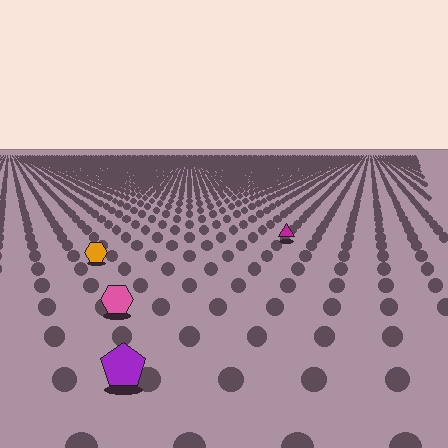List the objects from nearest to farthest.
From nearest to farthest: the purple pentagon, the pink hexagon, the orange hexagon, the magenta triangle.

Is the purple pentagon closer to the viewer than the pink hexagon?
Yes. The purple pentagon is closer — you can tell from the texture gradient: the ground texture is coarser near it.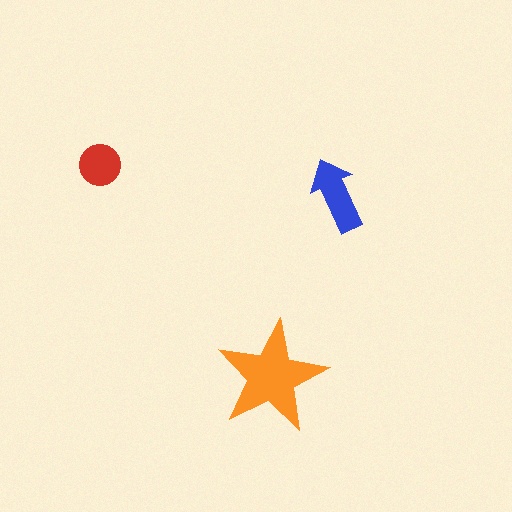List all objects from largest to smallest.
The orange star, the blue arrow, the red circle.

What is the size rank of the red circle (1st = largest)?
3rd.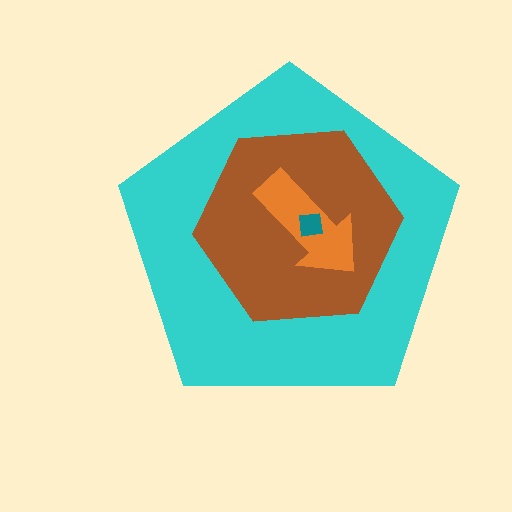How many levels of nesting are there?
4.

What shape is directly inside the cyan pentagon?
The brown hexagon.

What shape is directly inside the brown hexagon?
The orange arrow.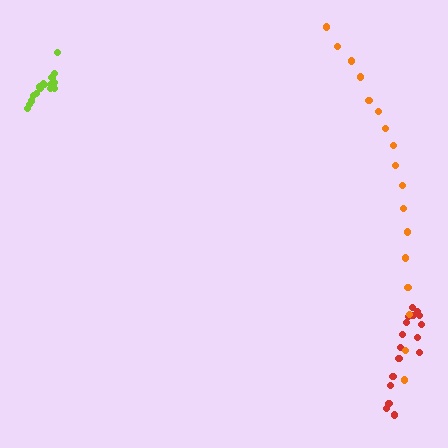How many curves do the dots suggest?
There are 3 distinct paths.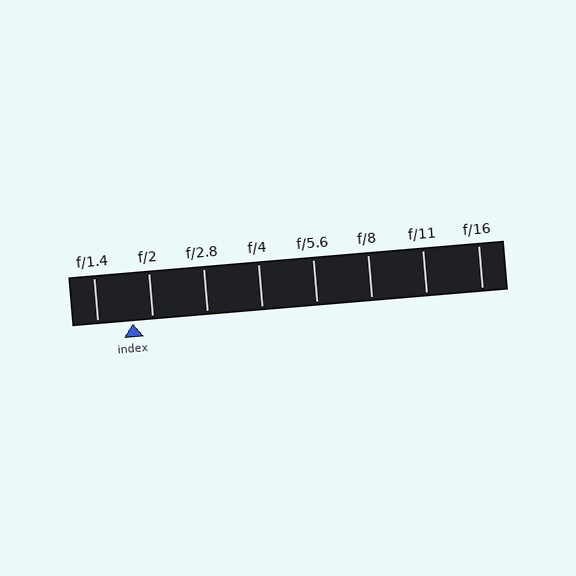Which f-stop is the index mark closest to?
The index mark is closest to f/2.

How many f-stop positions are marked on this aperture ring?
There are 8 f-stop positions marked.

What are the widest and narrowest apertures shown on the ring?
The widest aperture shown is f/1.4 and the narrowest is f/16.